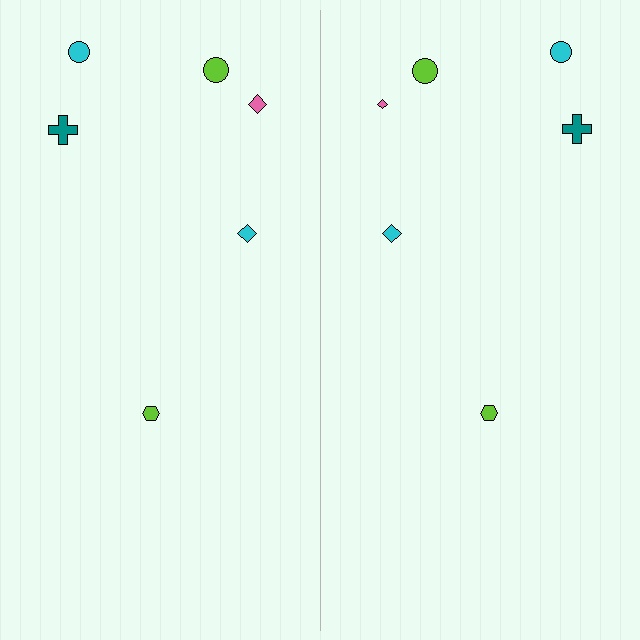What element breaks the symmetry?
The pink diamond on the right side has a different size than its mirror counterpart.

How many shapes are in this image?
There are 12 shapes in this image.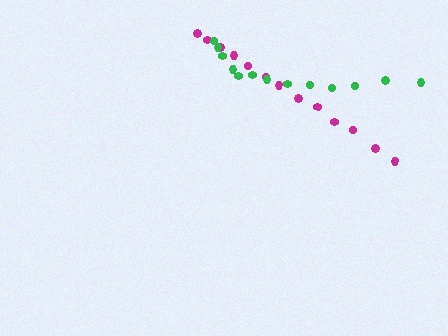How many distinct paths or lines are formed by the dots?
There are 2 distinct paths.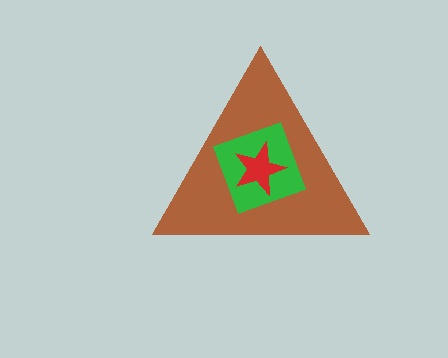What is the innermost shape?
The red star.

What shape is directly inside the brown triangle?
The green diamond.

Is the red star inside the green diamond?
Yes.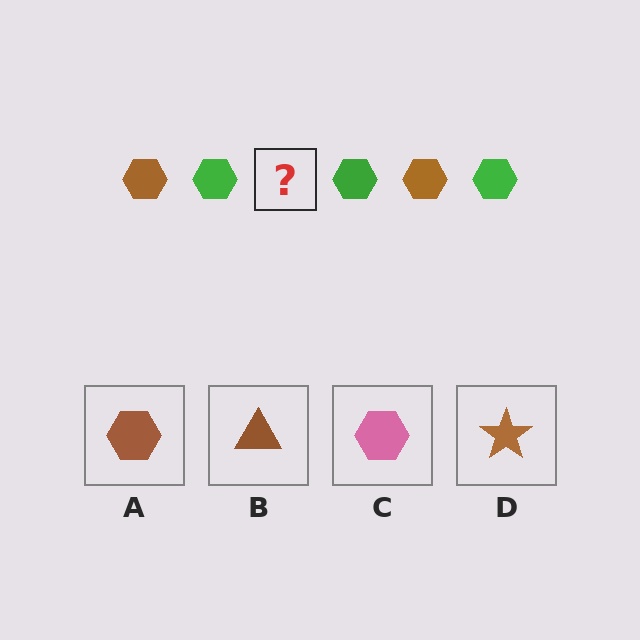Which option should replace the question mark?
Option A.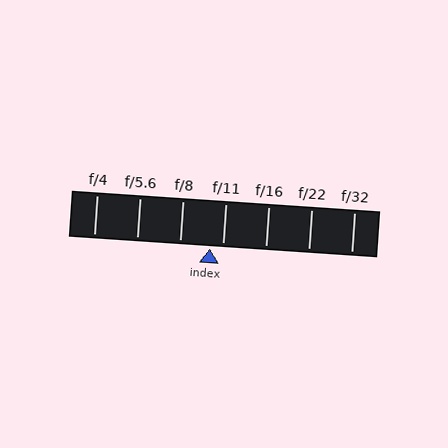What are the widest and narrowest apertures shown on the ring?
The widest aperture shown is f/4 and the narrowest is f/32.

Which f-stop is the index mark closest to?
The index mark is closest to f/11.